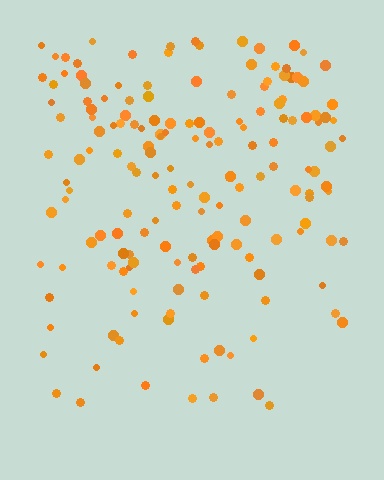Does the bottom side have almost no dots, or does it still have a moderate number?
Still a moderate number, just noticeably fewer than the top.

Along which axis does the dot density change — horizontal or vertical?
Vertical.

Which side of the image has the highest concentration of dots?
The top.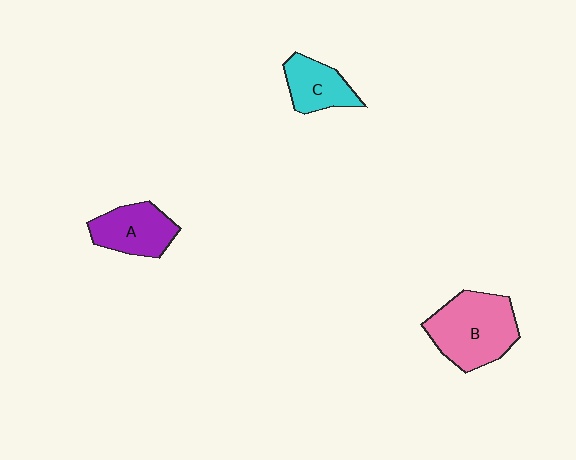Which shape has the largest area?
Shape B (pink).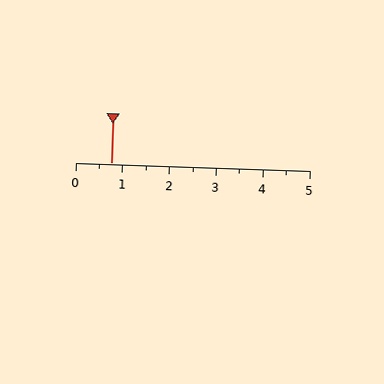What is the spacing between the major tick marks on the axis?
The major ticks are spaced 1 apart.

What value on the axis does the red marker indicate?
The marker indicates approximately 0.8.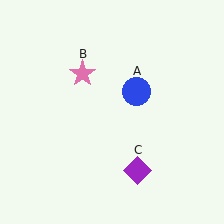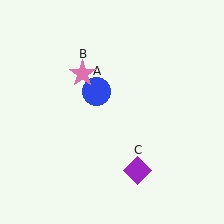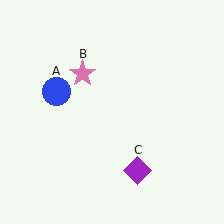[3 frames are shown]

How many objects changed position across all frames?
1 object changed position: blue circle (object A).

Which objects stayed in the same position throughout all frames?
Pink star (object B) and purple diamond (object C) remained stationary.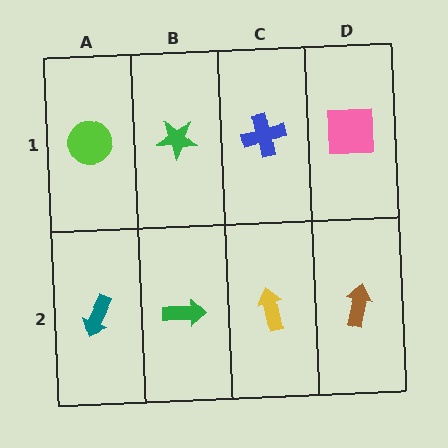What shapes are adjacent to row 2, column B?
A green star (row 1, column B), a teal arrow (row 2, column A), a yellow arrow (row 2, column C).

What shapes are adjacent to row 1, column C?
A yellow arrow (row 2, column C), a green star (row 1, column B), a pink square (row 1, column D).